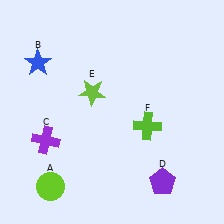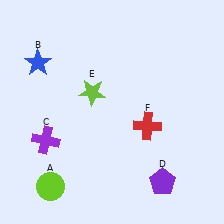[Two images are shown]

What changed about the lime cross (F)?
In Image 1, F is lime. In Image 2, it changed to red.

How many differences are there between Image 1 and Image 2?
There is 1 difference between the two images.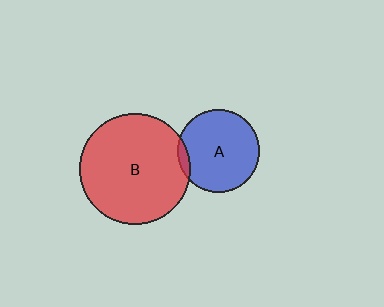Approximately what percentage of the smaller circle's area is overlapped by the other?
Approximately 5%.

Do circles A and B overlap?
Yes.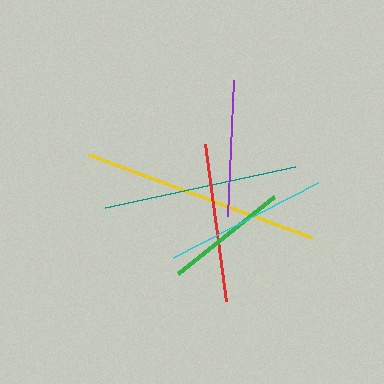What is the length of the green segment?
The green segment is approximately 123 pixels long.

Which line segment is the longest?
The yellow line is the longest at approximately 238 pixels.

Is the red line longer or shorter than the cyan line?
The cyan line is longer than the red line.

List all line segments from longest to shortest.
From longest to shortest: yellow, teal, cyan, red, purple, green.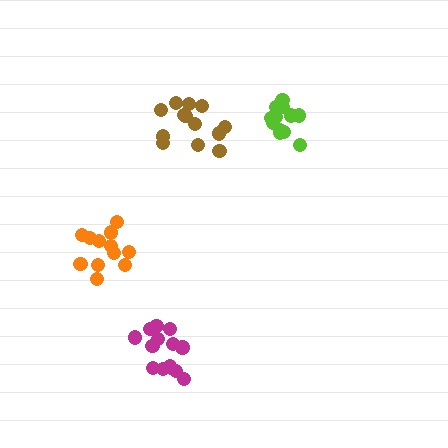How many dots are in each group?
Group 1: 12 dots, Group 2: 13 dots, Group 3: 13 dots, Group 4: 14 dots (52 total).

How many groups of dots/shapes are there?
There are 4 groups.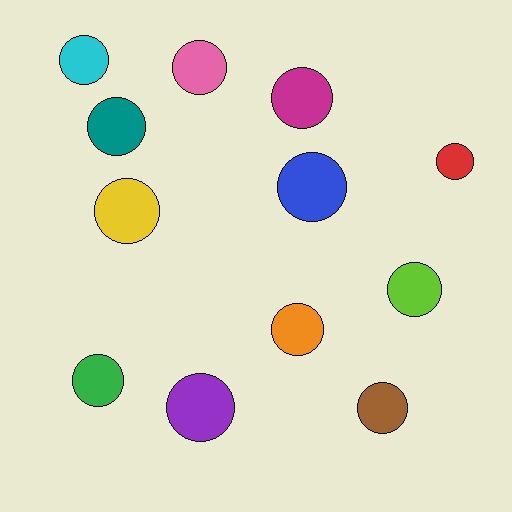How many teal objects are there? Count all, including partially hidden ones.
There is 1 teal object.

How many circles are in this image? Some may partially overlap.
There are 12 circles.